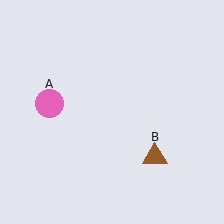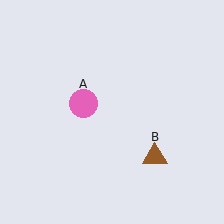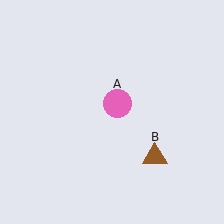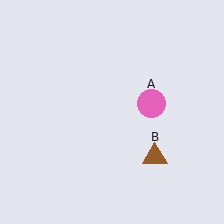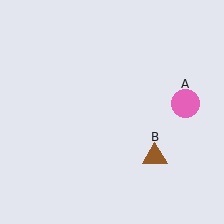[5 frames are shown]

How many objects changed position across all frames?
1 object changed position: pink circle (object A).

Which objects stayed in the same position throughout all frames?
Brown triangle (object B) remained stationary.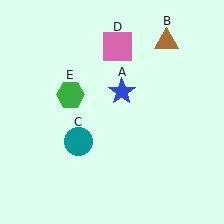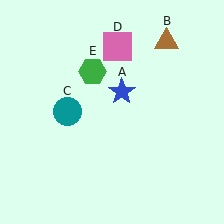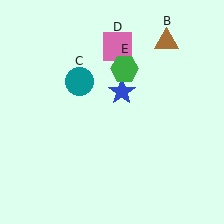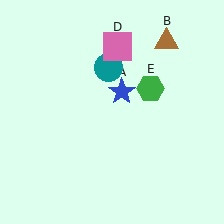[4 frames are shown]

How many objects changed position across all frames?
2 objects changed position: teal circle (object C), green hexagon (object E).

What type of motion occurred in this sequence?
The teal circle (object C), green hexagon (object E) rotated clockwise around the center of the scene.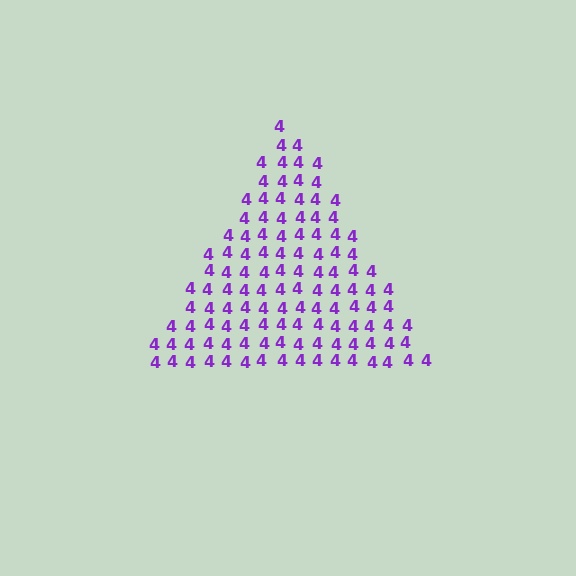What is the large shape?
The large shape is a triangle.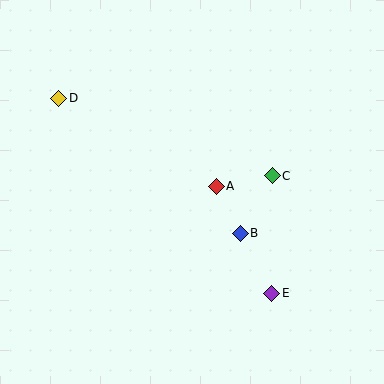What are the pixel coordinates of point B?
Point B is at (240, 233).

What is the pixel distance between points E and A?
The distance between E and A is 121 pixels.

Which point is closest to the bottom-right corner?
Point E is closest to the bottom-right corner.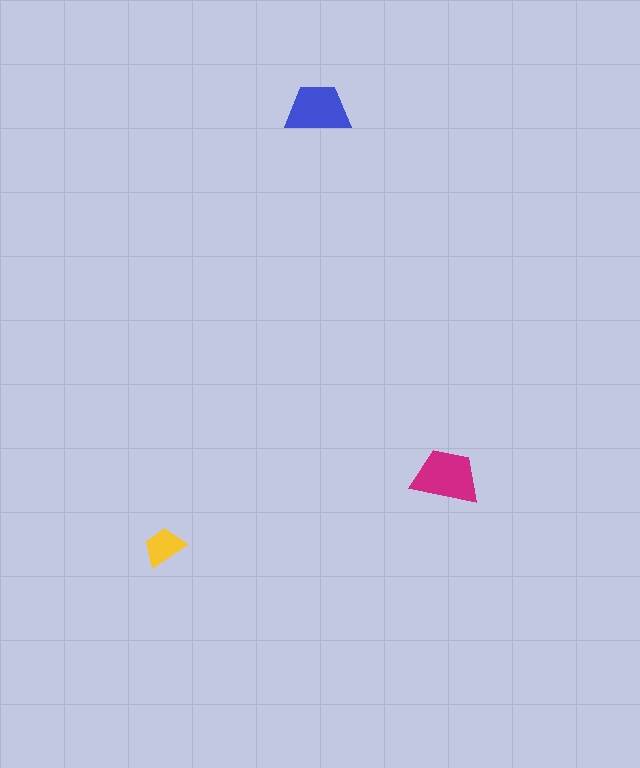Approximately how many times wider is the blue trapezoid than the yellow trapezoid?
About 1.5 times wider.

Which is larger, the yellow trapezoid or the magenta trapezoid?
The magenta one.